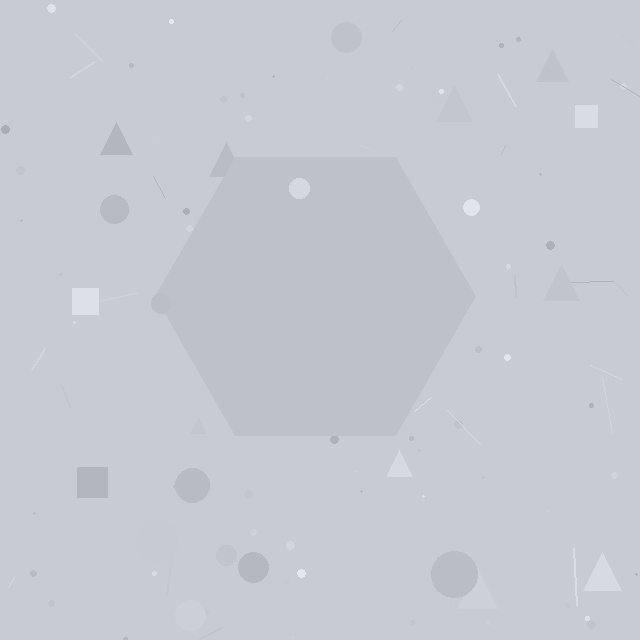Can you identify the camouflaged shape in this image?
The camouflaged shape is a hexagon.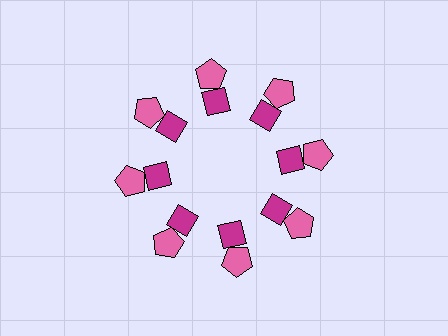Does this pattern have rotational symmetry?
Yes, this pattern has 8-fold rotational symmetry. It looks the same after rotating 45 degrees around the center.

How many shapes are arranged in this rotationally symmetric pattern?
There are 16 shapes, arranged in 8 groups of 2.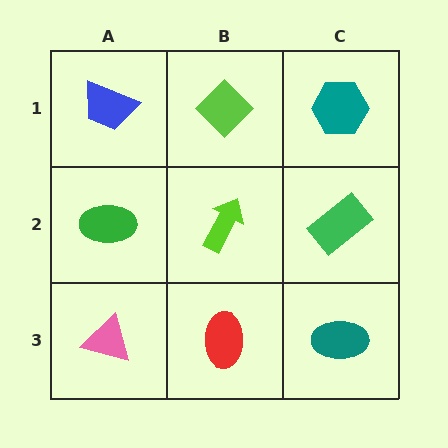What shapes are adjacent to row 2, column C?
A teal hexagon (row 1, column C), a teal ellipse (row 3, column C), a lime arrow (row 2, column B).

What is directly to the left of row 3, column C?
A red ellipse.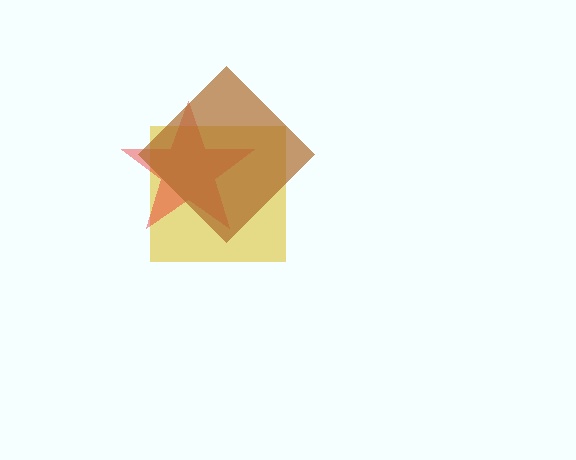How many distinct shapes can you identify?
There are 3 distinct shapes: a yellow square, a red star, a brown diamond.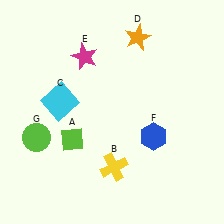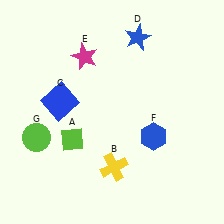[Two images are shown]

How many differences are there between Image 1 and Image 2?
There are 2 differences between the two images.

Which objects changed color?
C changed from cyan to blue. D changed from orange to blue.